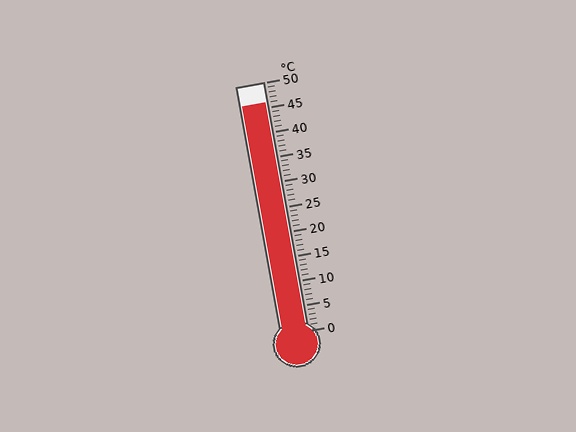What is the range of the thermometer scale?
The thermometer scale ranges from 0°C to 50°C.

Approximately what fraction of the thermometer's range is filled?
The thermometer is filled to approximately 90% of its range.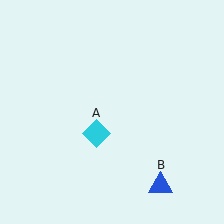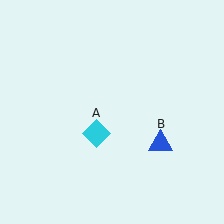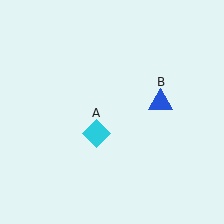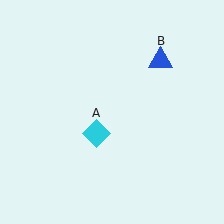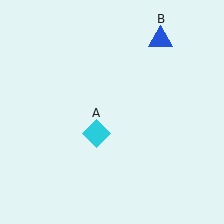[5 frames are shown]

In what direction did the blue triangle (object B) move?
The blue triangle (object B) moved up.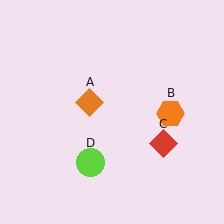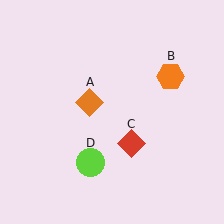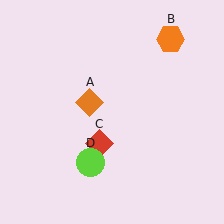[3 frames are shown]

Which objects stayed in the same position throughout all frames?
Orange diamond (object A) and lime circle (object D) remained stationary.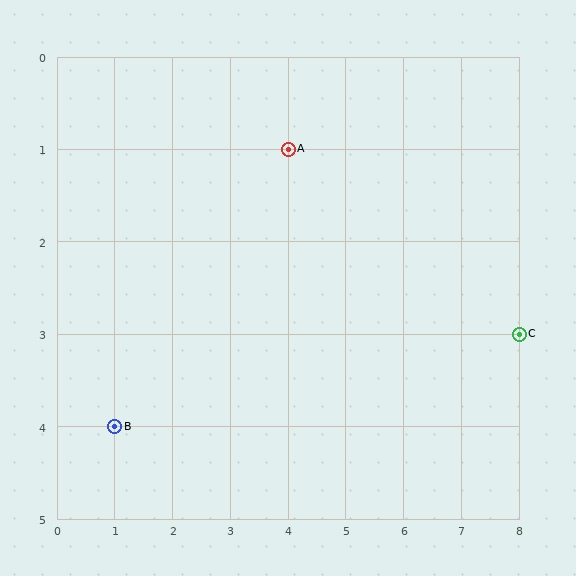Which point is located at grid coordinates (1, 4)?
Point B is at (1, 4).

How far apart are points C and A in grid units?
Points C and A are 4 columns and 2 rows apart (about 4.5 grid units diagonally).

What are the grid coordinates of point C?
Point C is at grid coordinates (8, 3).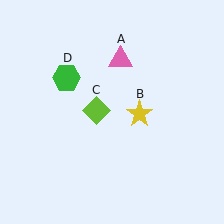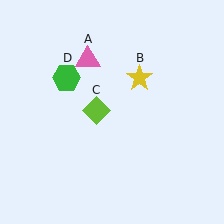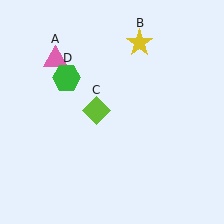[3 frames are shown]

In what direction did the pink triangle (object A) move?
The pink triangle (object A) moved left.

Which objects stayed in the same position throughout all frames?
Lime diamond (object C) and green hexagon (object D) remained stationary.